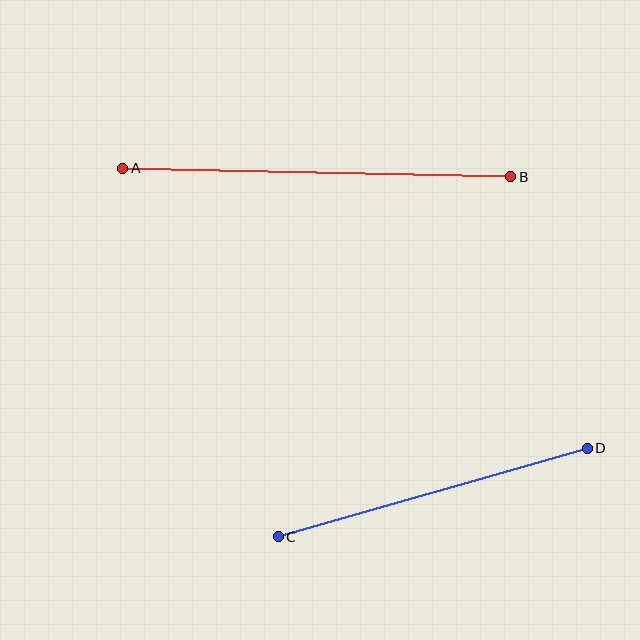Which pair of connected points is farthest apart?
Points A and B are farthest apart.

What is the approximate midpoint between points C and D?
The midpoint is at approximately (433, 492) pixels.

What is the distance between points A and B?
The distance is approximately 388 pixels.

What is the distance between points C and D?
The distance is approximately 321 pixels.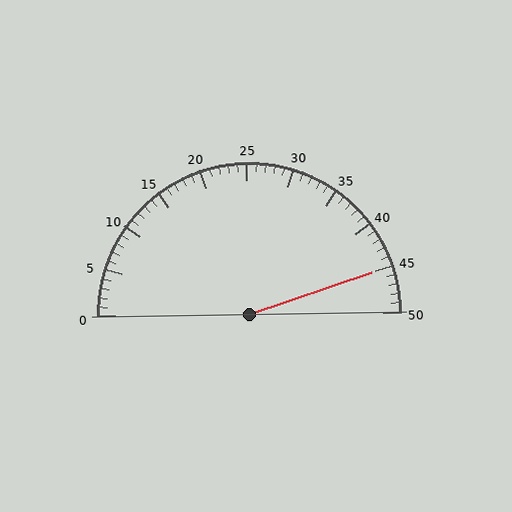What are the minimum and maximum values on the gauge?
The gauge ranges from 0 to 50.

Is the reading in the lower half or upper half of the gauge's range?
The reading is in the upper half of the range (0 to 50).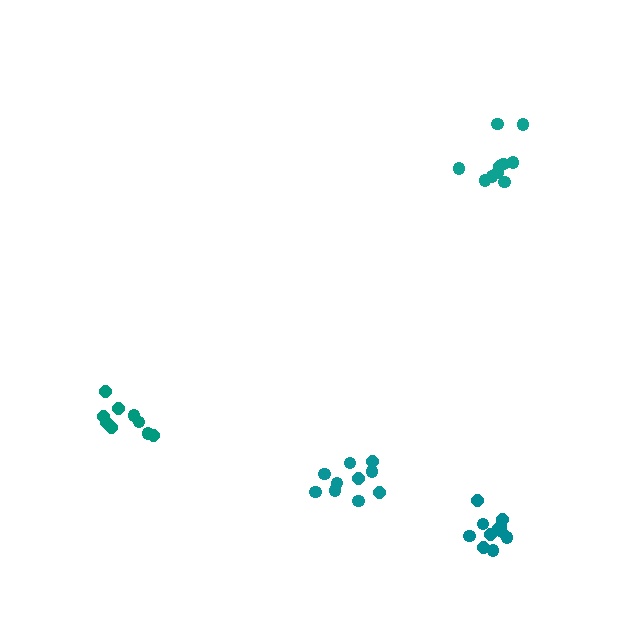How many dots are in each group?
Group 1: 9 dots, Group 2: 11 dots, Group 3: 10 dots, Group 4: 10 dots (40 total).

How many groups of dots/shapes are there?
There are 4 groups.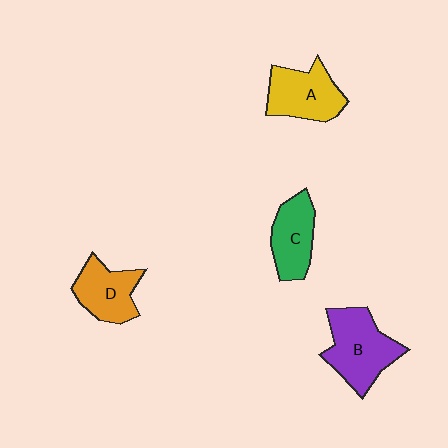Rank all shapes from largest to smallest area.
From largest to smallest: B (purple), A (yellow), D (orange), C (green).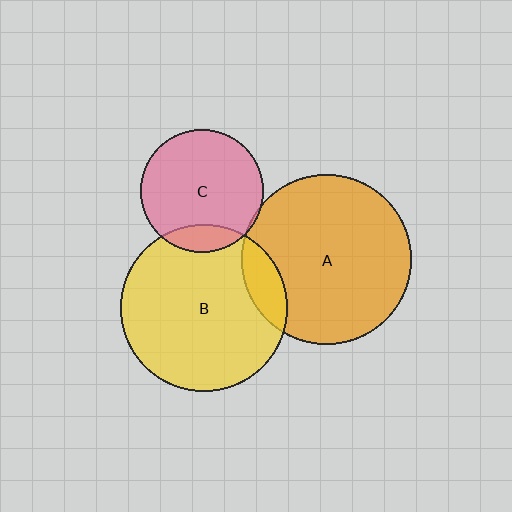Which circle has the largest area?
Circle A (orange).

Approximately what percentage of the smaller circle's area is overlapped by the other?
Approximately 5%.